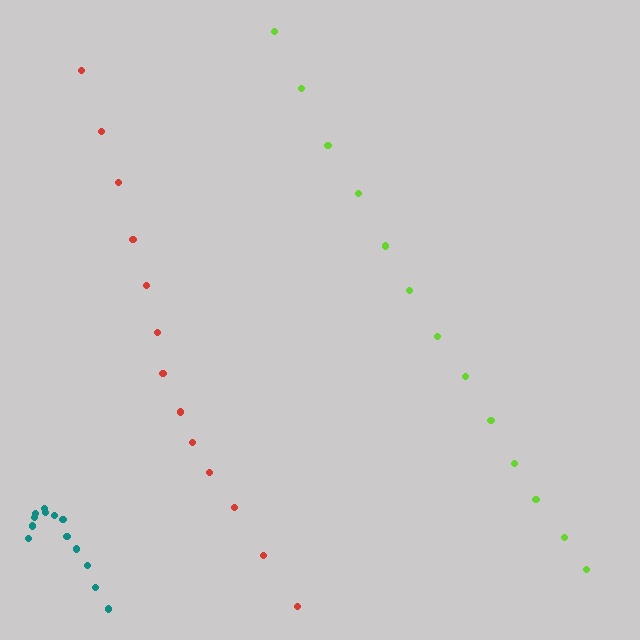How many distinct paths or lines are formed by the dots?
There are 3 distinct paths.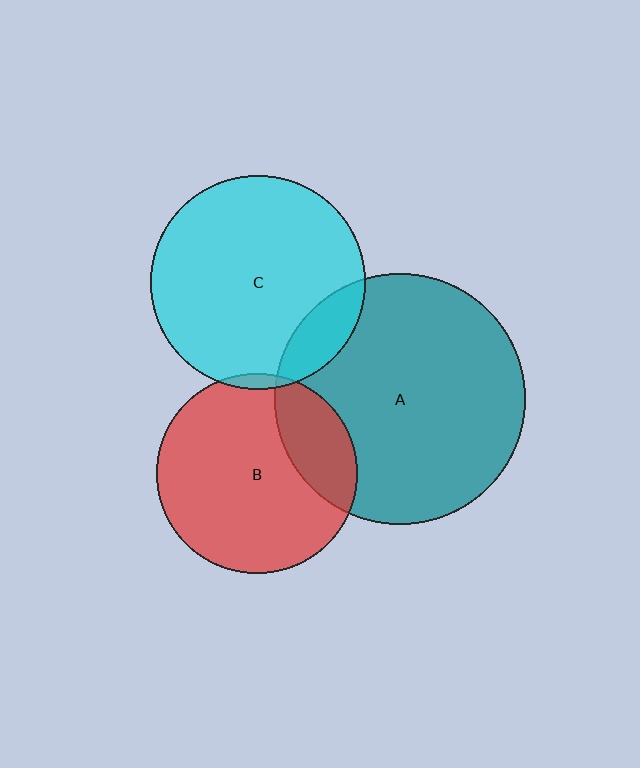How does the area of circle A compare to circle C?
Approximately 1.4 times.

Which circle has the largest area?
Circle A (teal).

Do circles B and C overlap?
Yes.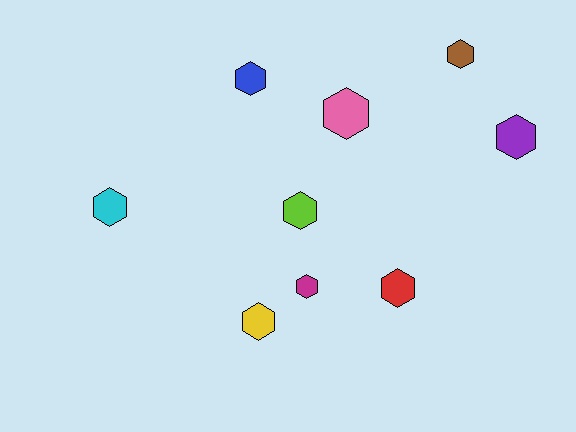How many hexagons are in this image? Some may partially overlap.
There are 9 hexagons.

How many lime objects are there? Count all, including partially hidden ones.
There is 1 lime object.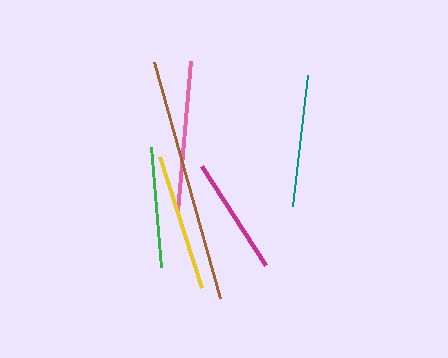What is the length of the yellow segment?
The yellow segment is approximately 138 pixels long.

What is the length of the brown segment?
The brown segment is approximately 244 pixels long.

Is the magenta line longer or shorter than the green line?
The green line is longer than the magenta line.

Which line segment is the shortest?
The magenta line is the shortest at approximately 118 pixels.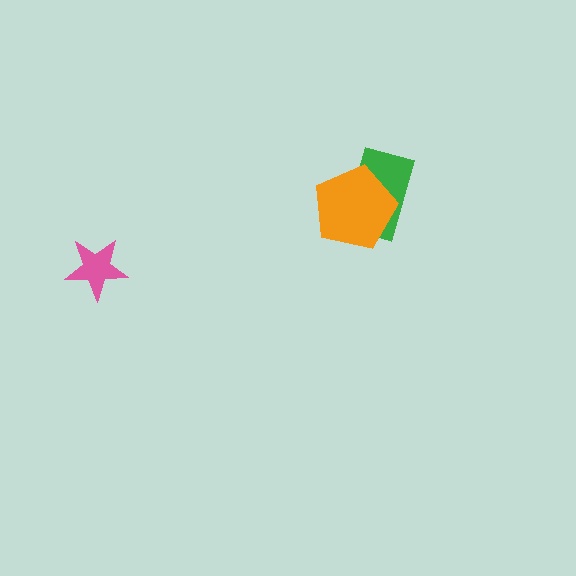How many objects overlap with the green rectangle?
1 object overlaps with the green rectangle.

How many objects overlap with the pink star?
0 objects overlap with the pink star.